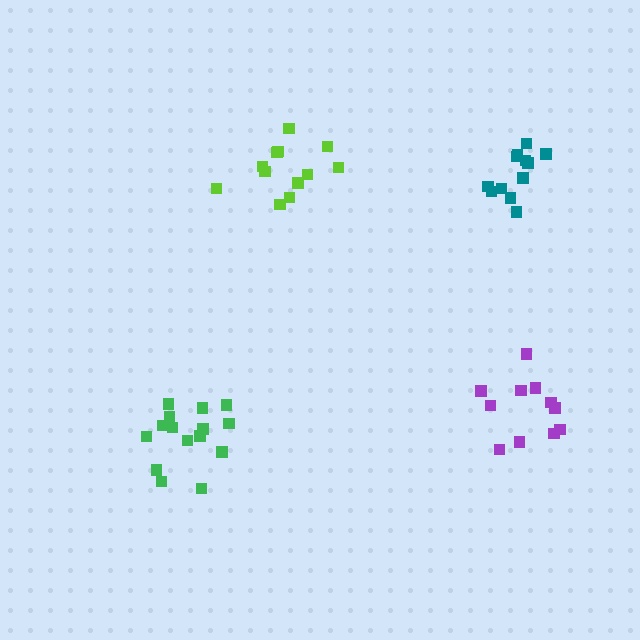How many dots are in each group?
Group 1: 11 dots, Group 2: 12 dots, Group 3: 15 dots, Group 4: 12 dots (50 total).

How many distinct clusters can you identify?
There are 4 distinct clusters.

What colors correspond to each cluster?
The clusters are colored: purple, lime, green, teal.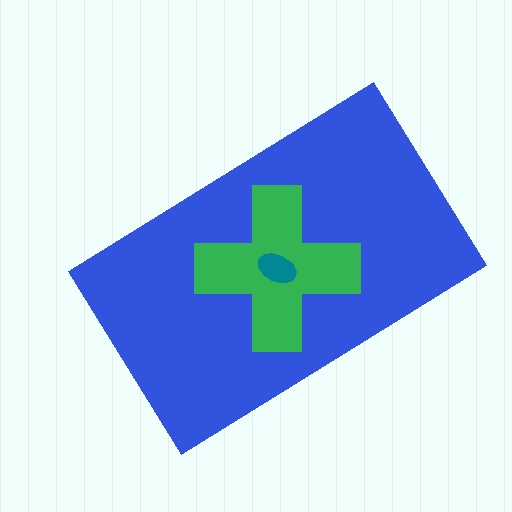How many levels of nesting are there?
3.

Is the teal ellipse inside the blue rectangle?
Yes.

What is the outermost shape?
The blue rectangle.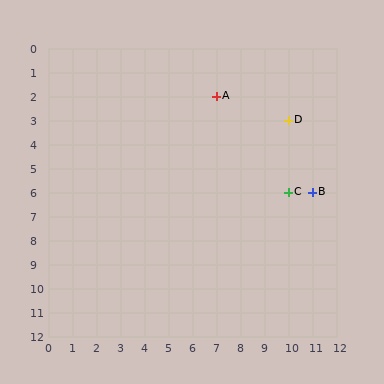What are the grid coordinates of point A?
Point A is at grid coordinates (7, 2).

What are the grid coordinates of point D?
Point D is at grid coordinates (10, 3).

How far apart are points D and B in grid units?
Points D and B are 1 column and 3 rows apart (about 3.2 grid units diagonally).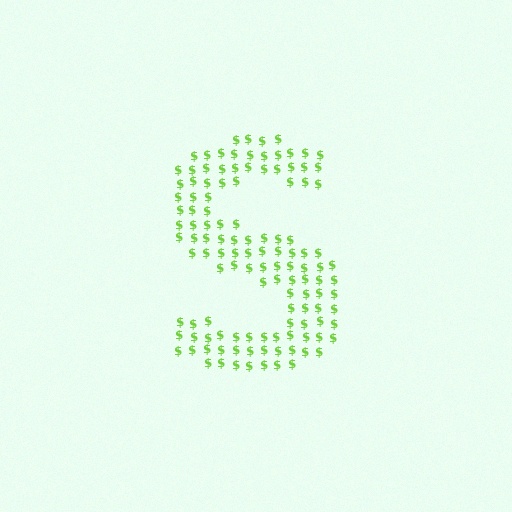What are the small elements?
The small elements are dollar signs.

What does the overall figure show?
The overall figure shows the letter S.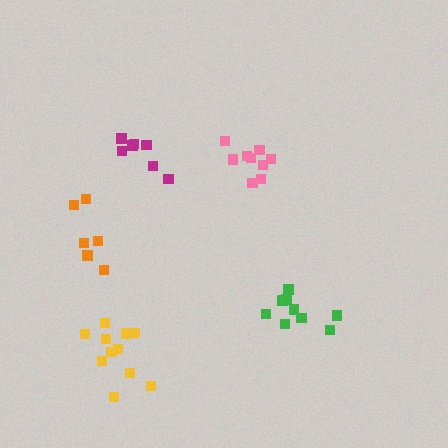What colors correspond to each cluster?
The clusters are colored: pink, magenta, orange, green, yellow.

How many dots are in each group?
Group 1: 9 dots, Group 2: 7 dots, Group 3: 6 dots, Group 4: 9 dots, Group 5: 11 dots (42 total).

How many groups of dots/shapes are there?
There are 5 groups.